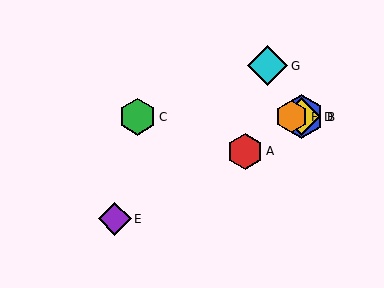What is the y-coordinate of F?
Object F is at y≈117.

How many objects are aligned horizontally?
4 objects (B, C, D, F) are aligned horizontally.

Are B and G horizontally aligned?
No, B is at y≈117 and G is at y≈66.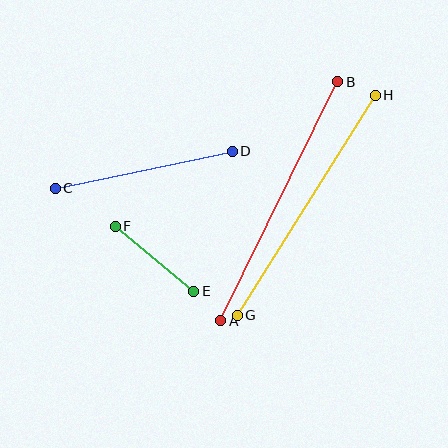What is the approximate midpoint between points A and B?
The midpoint is at approximately (279, 201) pixels.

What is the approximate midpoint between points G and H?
The midpoint is at approximately (306, 205) pixels.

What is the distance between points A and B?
The distance is approximately 266 pixels.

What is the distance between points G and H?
The distance is approximately 260 pixels.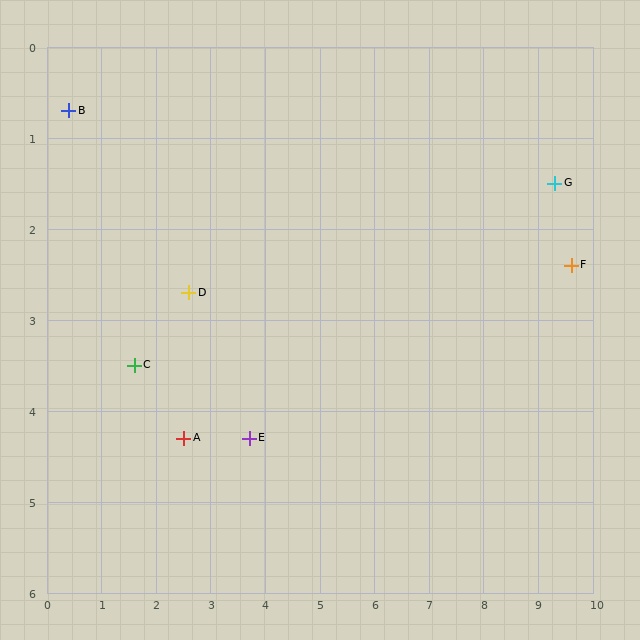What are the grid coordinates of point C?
Point C is at approximately (1.6, 3.5).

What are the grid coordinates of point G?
Point G is at approximately (9.3, 1.5).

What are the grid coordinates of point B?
Point B is at approximately (0.4, 0.7).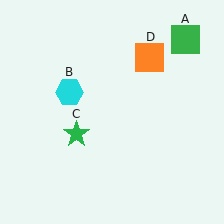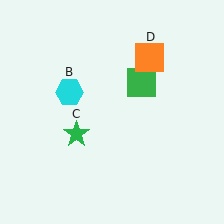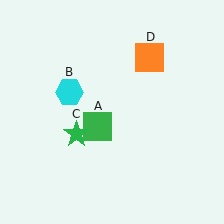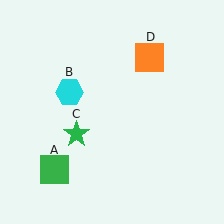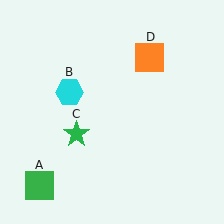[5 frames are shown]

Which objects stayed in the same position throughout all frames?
Cyan hexagon (object B) and green star (object C) and orange square (object D) remained stationary.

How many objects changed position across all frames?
1 object changed position: green square (object A).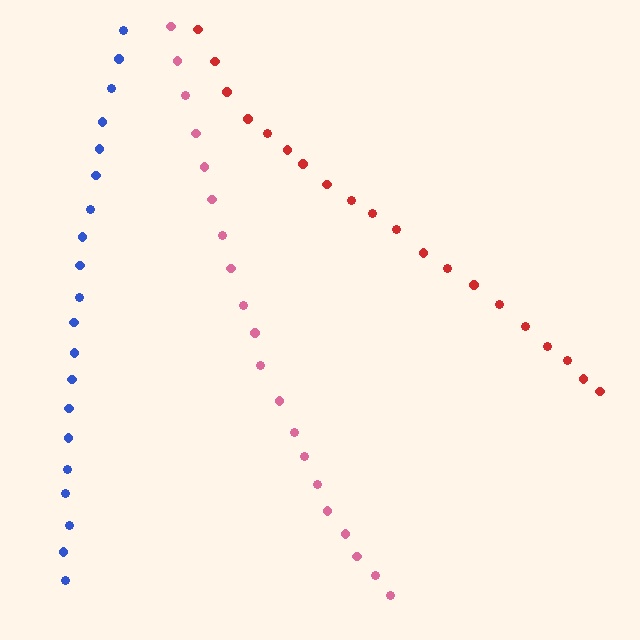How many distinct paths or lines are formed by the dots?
There are 3 distinct paths.